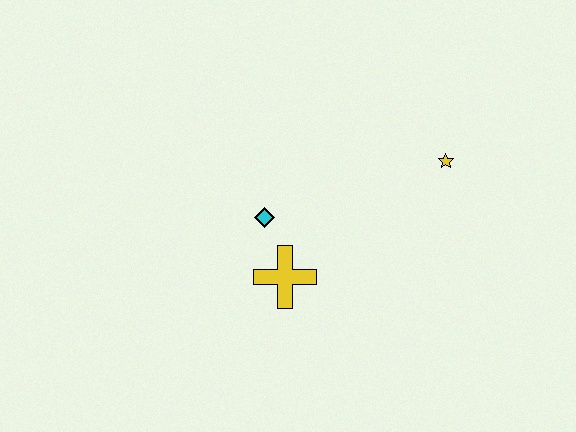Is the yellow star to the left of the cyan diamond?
No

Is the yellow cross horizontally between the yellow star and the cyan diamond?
Yes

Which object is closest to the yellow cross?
The cyan diamond is closest to the yellow cross.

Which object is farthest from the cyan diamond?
The yellow star is farthest from the cyan diamond.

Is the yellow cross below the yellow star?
Yes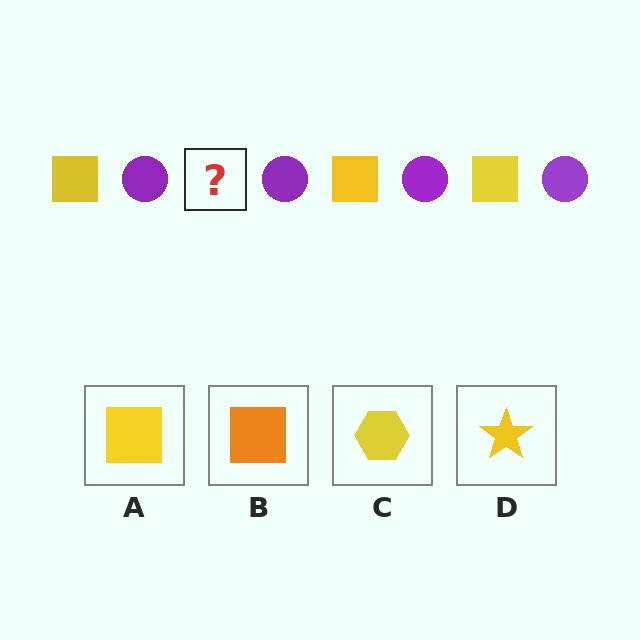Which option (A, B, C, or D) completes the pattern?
A.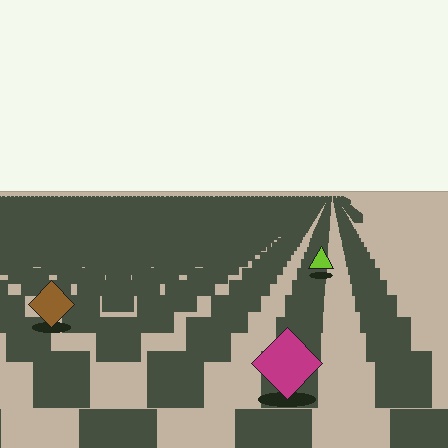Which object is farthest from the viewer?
The lime triangle is farthest from the viewer. It appears smaller and the ground texture around it is denser.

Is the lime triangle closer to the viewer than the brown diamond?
No. The brown diamond is closer — you can tell from the texture gradient: the ground texture is coarser near it.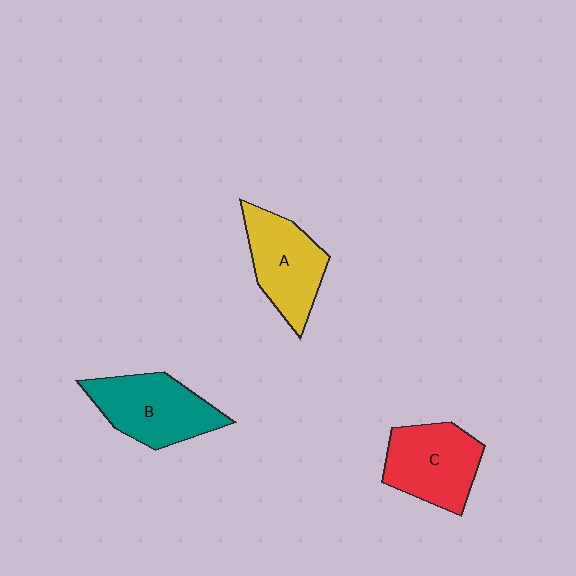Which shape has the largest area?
Shape B (teal).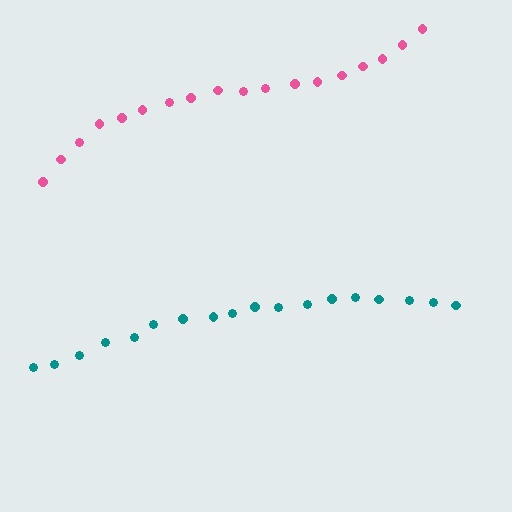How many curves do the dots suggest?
There are 2 distinct paths.